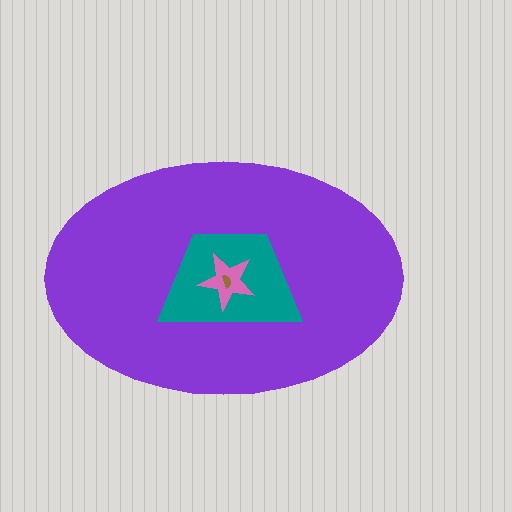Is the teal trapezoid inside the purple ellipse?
Yes.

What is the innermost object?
The brown semicircle.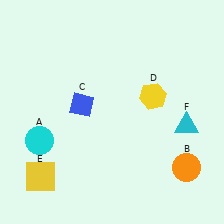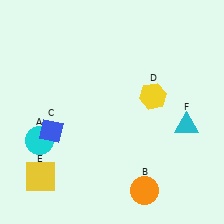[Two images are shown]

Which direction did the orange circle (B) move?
The orange circle (B) moved left.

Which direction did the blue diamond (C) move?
The blue diamond (C) moved left.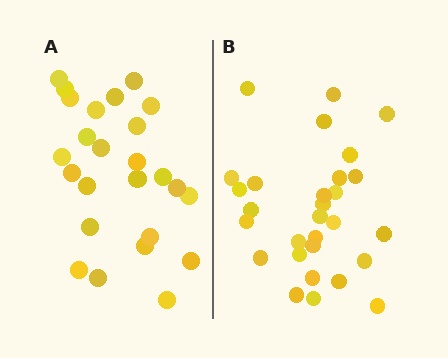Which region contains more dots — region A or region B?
Region B (the right region) has more dots.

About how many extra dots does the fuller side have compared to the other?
Region B has about 4 more dots than region A.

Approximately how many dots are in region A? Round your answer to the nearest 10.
About 20 dots. (The exact count is 25, which rounds to 20.)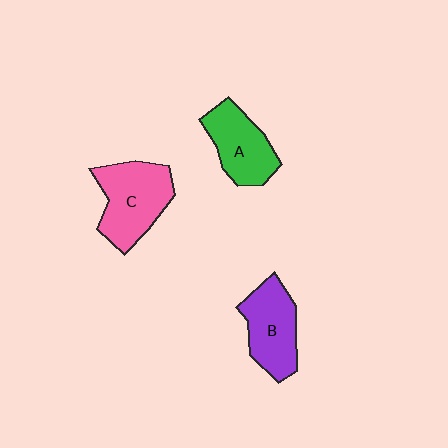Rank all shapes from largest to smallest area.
From largest to smallest: C (pink), B (purple), A (green).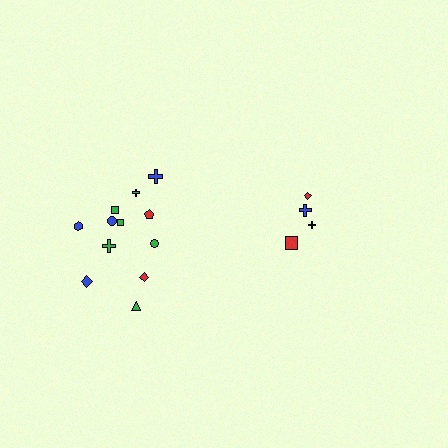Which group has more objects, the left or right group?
The left group.